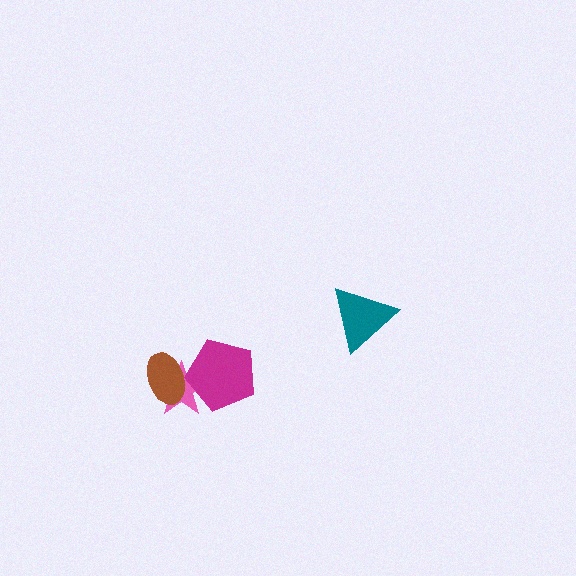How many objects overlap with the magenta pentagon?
2 objects overlap with the magenta pentagon.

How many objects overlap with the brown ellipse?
2 objects overlap with the brown ellipse.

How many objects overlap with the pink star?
2 objects overlap with the pink star.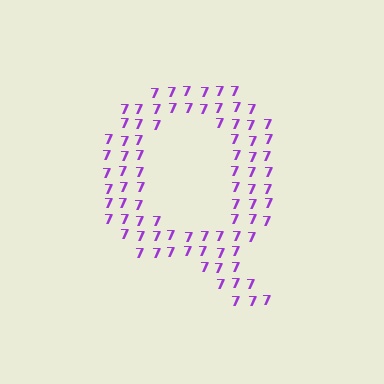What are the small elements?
The small elements are digit 7's.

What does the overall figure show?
The overall figure shows the letter Q.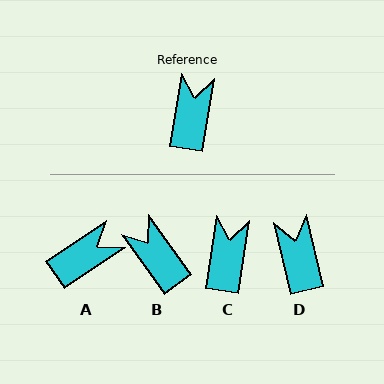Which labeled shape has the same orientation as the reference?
C.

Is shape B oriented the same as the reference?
No, it is off by about 44 degrees.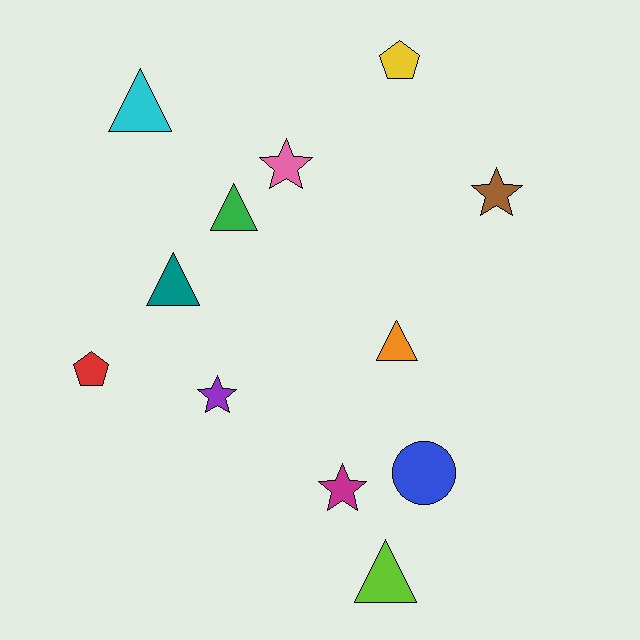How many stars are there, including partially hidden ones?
There are 4 stars.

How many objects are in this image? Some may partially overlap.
There are 12 objects.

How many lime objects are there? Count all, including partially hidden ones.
There is 1 lime object.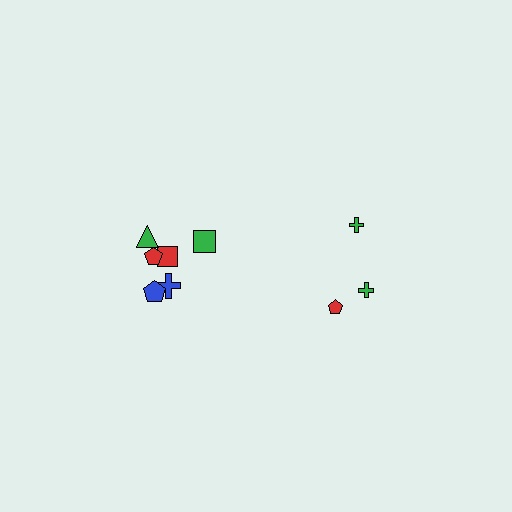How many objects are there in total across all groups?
There are 9 objects.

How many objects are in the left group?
There are 6 objects.